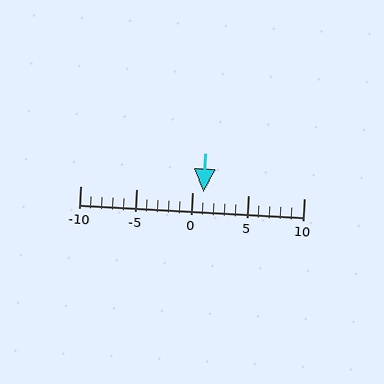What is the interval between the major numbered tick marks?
The major tick marks are spaced 5 units apart.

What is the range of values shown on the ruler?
The ruler shows values from -10 to 10.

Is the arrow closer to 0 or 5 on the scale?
The arrow is closer to 0.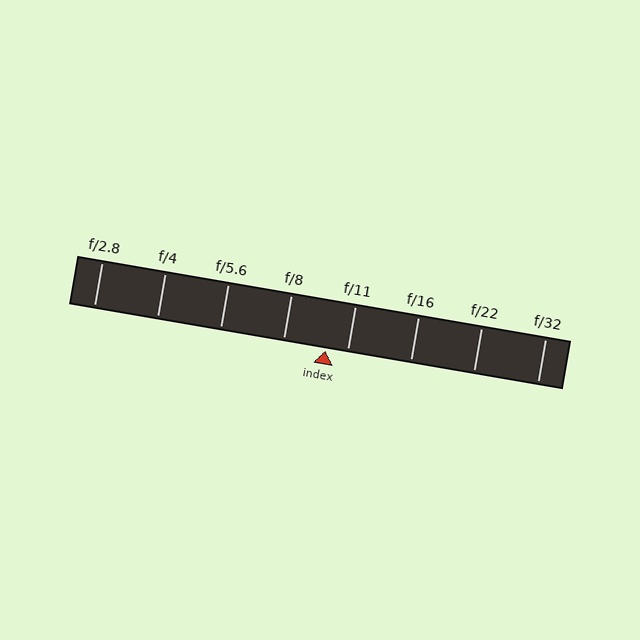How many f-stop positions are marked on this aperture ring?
There are 8 f-stop positions marked.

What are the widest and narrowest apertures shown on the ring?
The widest aperture shown is f/2.8 and the narrowest is f/32.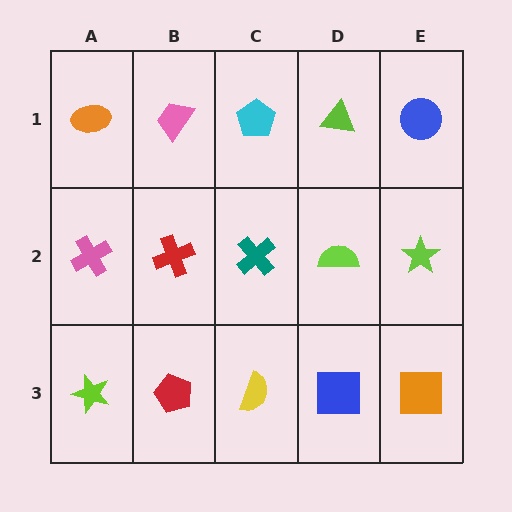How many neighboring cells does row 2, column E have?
3.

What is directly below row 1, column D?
A lime semicircle.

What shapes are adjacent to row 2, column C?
A cyan pentagon (row 1, column C), a yellow semicircle (row 3, column C), a red cross (row 2, column B), a lime semicircle (row 2, column D).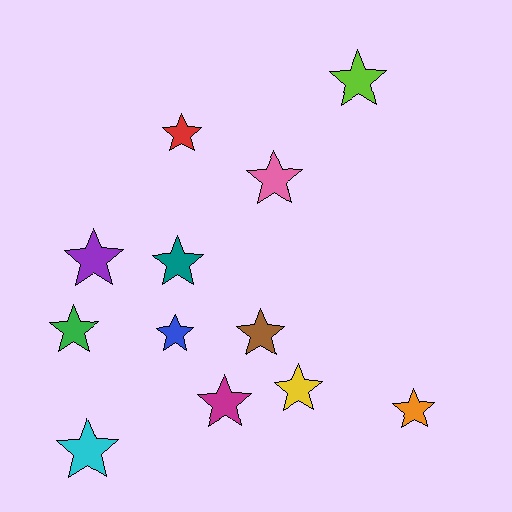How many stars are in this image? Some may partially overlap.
There are 12 stars.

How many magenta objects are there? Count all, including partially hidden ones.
There is 1 magenta object.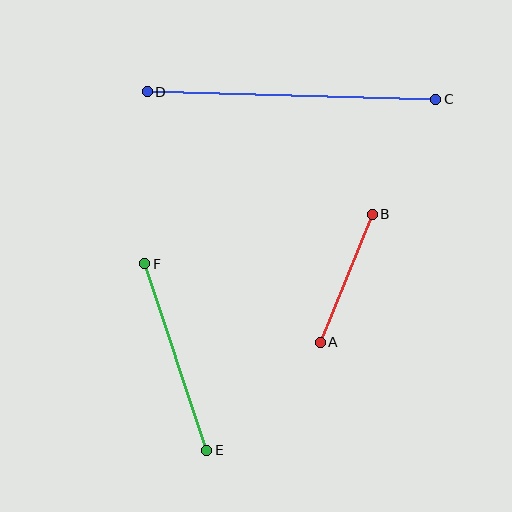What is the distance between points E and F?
The distance is approximately 197 pixels.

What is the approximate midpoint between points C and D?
The midpoint is at approximately (291, 95) pixels.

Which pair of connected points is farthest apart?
Points C and D are farthest apart.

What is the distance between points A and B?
The distance is approximately 138 pixels.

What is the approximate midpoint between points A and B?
The midpoint is at approximately (346, 278) pixels.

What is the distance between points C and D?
The distance is approximately 289 pixels.